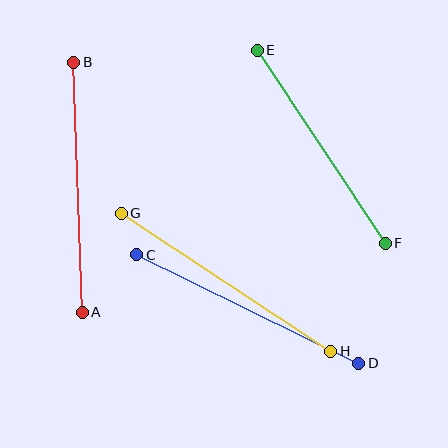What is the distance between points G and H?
The distance is approximately 251 pixels.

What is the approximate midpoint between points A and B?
The midpoint is at approximately (78, 187) pixels.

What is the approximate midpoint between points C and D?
The midpoint is at approximately (248, 309) pixels.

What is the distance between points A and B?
The distance is approximately 250 pixels.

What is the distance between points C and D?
The distance is approximately 247 pixels.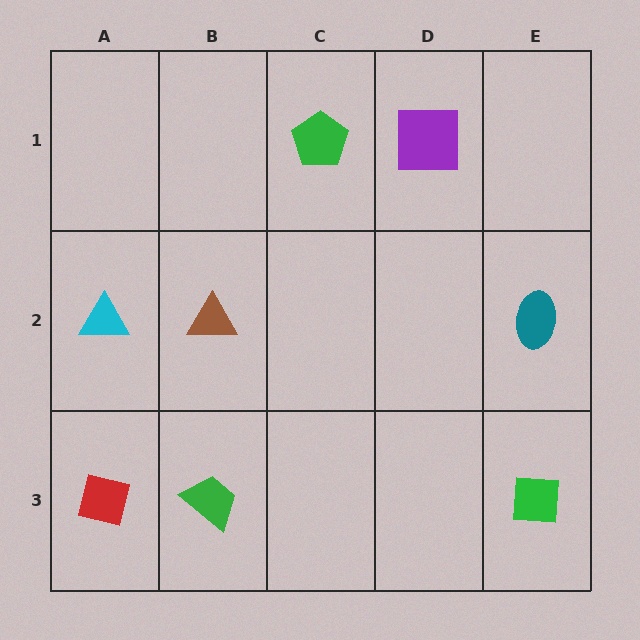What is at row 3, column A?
A red square.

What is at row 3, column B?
A green trapezoid.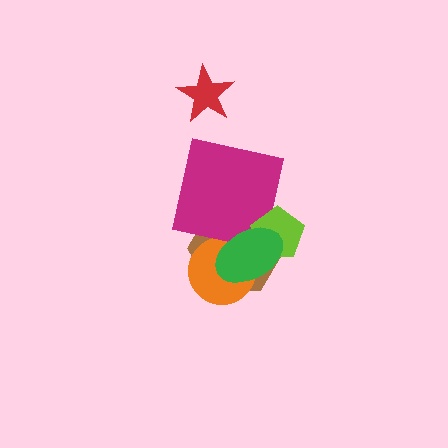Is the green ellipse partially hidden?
No, no other shape covers it.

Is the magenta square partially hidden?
Yes, it is partially covered by another shape.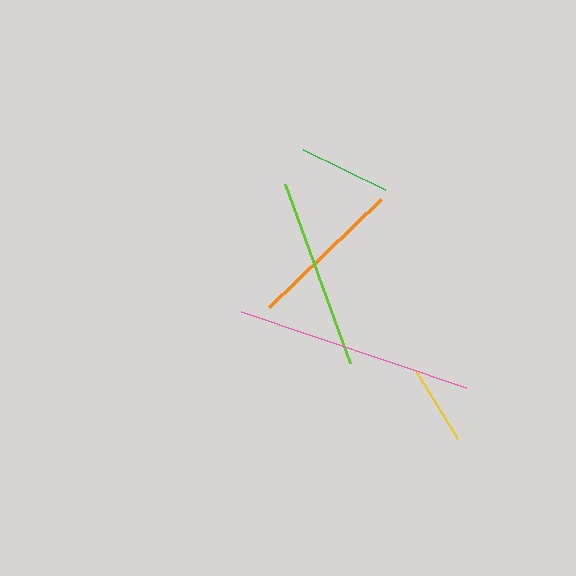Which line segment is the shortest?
The yellow line is the shortest at approximately 80 pixels.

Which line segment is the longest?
The pink line is the longest at approximately 237 pixels.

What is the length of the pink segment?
The pink segment is approximately 237 pixels long.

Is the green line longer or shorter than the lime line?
The lime line is longer than the green line.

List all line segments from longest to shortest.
From longest to shortest: pink, lime, orange, green, yellow.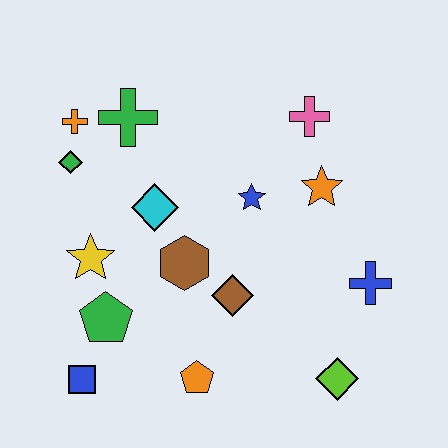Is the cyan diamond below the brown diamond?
No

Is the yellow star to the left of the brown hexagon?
Yes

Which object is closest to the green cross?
The orange cross is closest to the green cross.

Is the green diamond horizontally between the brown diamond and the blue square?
No